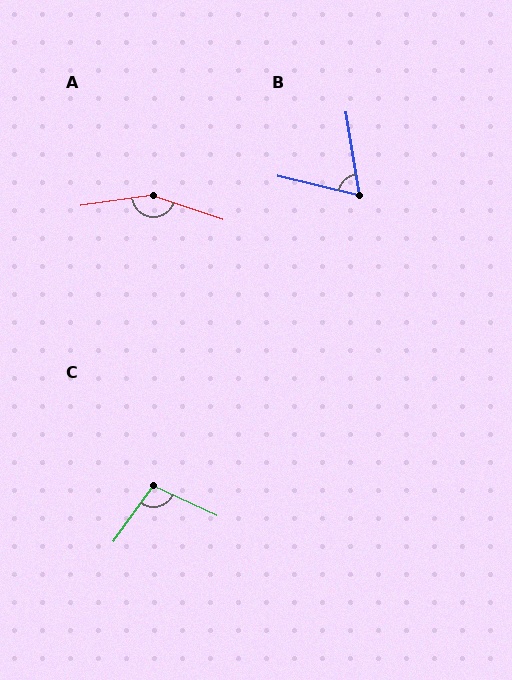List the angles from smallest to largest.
B (67°), C (101°), A (152°).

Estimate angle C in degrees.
Approximately 101 degrees.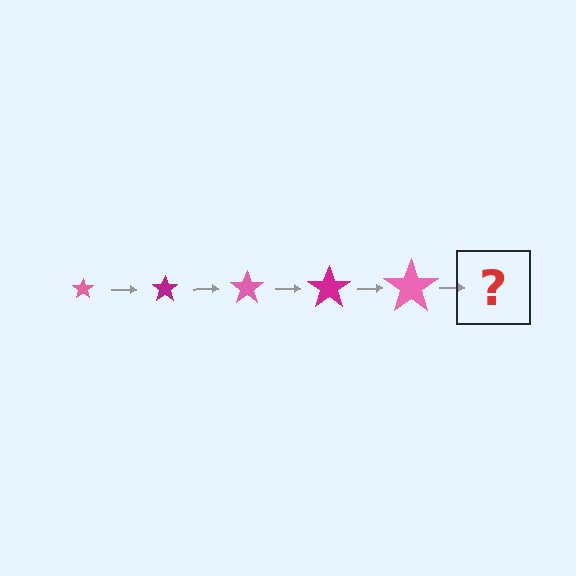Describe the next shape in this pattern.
It should be a magenta star, larger than the previous one.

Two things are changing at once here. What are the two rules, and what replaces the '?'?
The two rules are that the star grows larger each step and the color cycles through pink and magenta. The '?' should be a magenta star, larger than the previous one.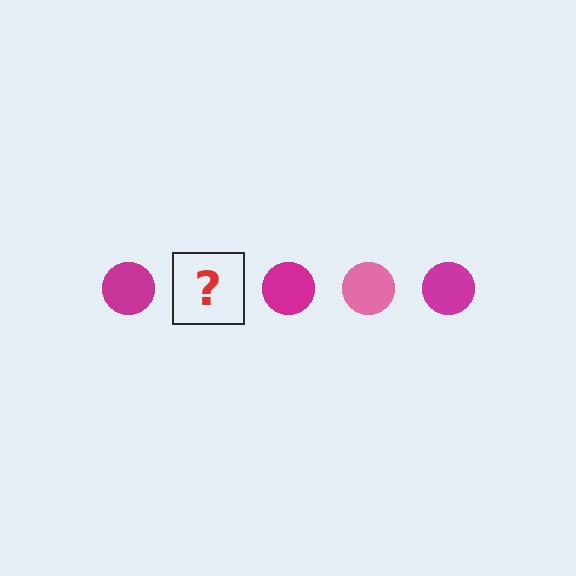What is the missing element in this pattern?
The missing element is a pink circle.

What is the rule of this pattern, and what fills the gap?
The rule is that the pattern cycles through magenta, pink circles. The gap should be filled with a pink circle.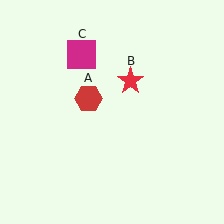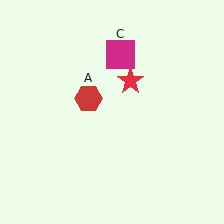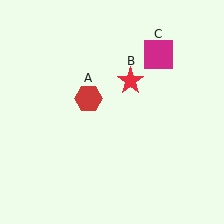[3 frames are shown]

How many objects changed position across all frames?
1 object changed position: magenta square (object C).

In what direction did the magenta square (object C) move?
The magenta square (object C) moved right.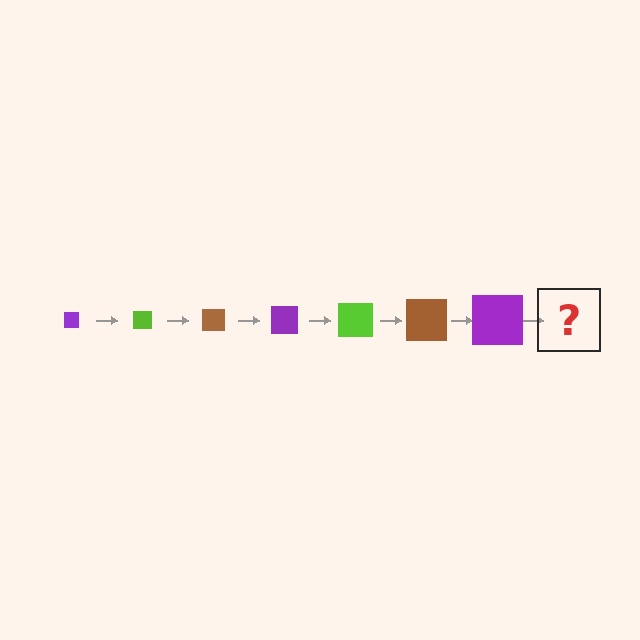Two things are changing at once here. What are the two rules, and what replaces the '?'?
The two rules are that the square grows larger each step and the color cycles through purple, lime, and brown. The '?' should be a lime square, larger than the previous one.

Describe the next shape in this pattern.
It should be a lime square, larger than the previous one.